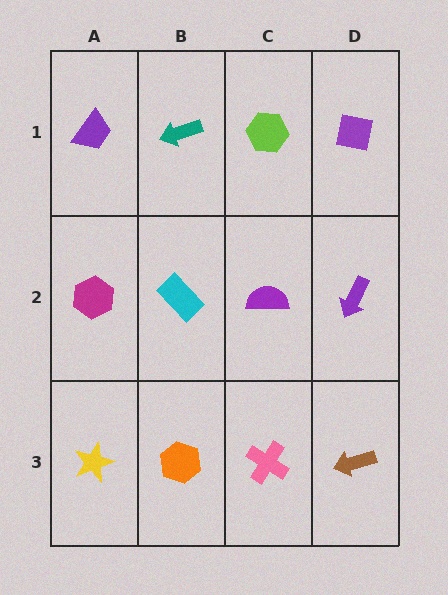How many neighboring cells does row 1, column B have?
3.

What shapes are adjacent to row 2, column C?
A lime hexagon (row 1, column C), a pink cross (row 3, column C), a cyan rectangle (row 2, column B), a purple arrow (row 2, column D).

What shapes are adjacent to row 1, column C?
A purple semicircle (row 2, column C), a teal arrow (row 1, column B), a purple square (row 1, column D).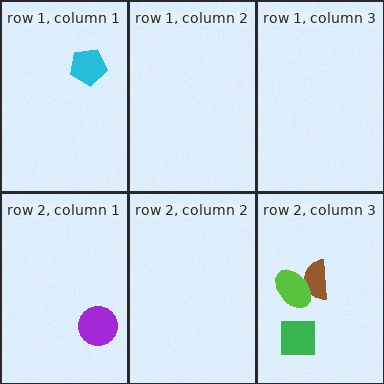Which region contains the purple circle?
The row 2, column 1 region.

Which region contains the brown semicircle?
The row 2, column 3 region.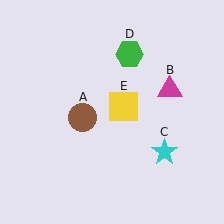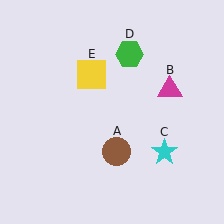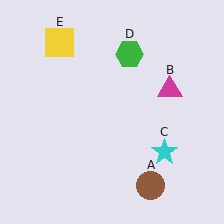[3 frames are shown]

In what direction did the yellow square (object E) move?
The yellow square (object E) moved up and to the left.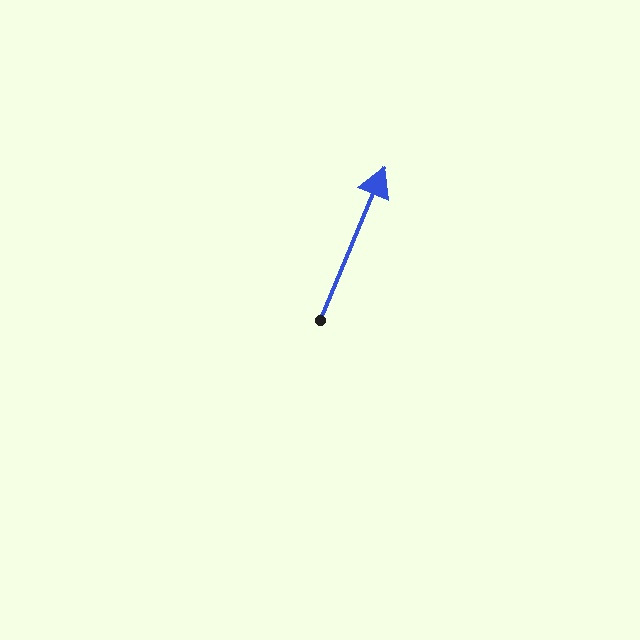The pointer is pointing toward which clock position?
Roughly 1 o'clock.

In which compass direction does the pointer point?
Northeast.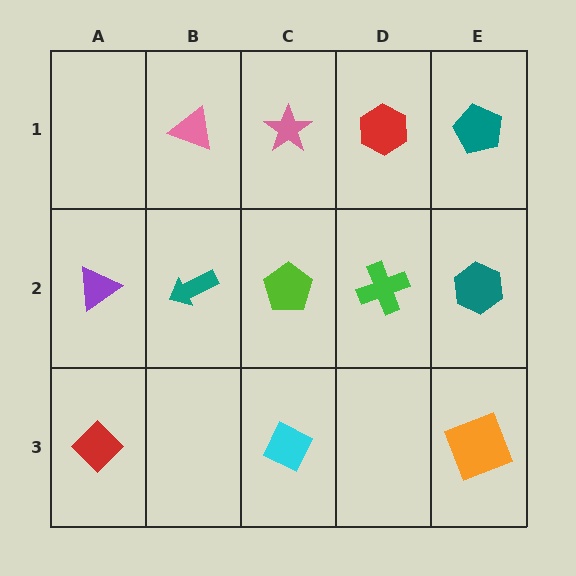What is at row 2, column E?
A teal hexagon.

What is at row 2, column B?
A teal arrow.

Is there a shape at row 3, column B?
No, that cell is empty.